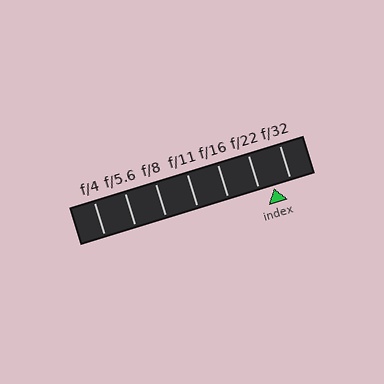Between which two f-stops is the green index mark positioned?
The index mark is between f/22 and f/32.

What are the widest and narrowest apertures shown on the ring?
The widest aperture shown is f/4 and the narrowest is f/32.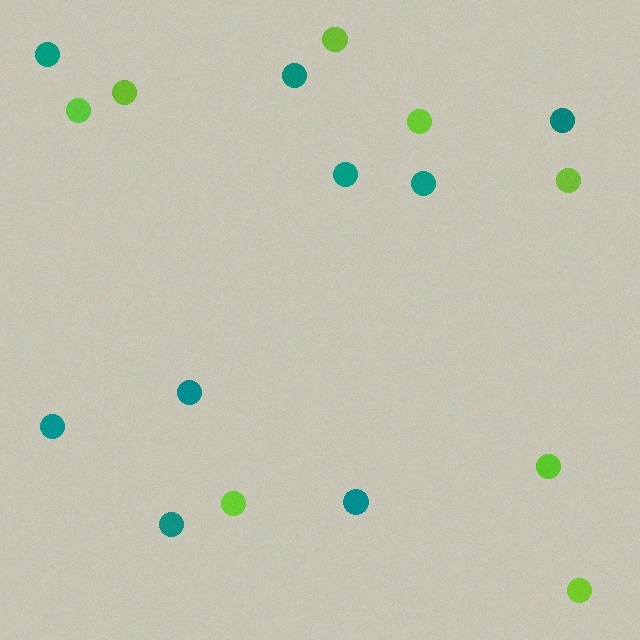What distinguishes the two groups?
There are 2 groups: one group of teal circles (9) and one group of lime circles (8).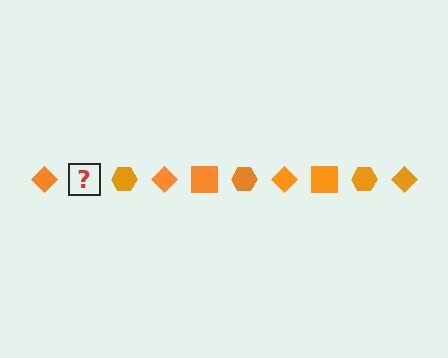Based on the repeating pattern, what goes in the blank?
The blank should be an orange square.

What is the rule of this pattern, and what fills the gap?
The rule is that the pattern cycles through diamond, square, hexagon shapes in orange. The gap should be filled with an orange square.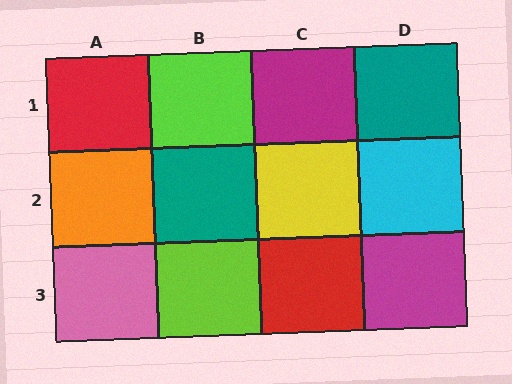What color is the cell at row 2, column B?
Teal.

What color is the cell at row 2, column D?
Cyan.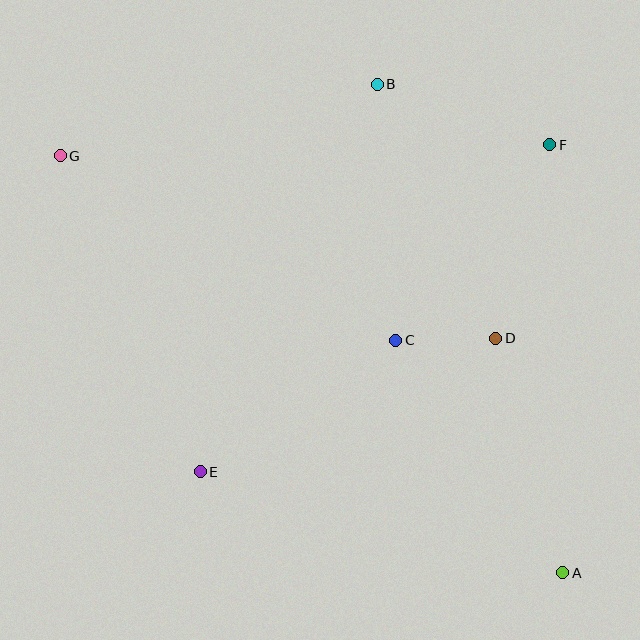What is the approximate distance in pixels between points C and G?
The distance between C and G is approximately 383 pixels.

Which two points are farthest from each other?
Points A and G are farthest from each other.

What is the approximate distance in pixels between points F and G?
The distance between F and G is approximately 490 pixels.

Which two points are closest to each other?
Points C and D are closest to each other.